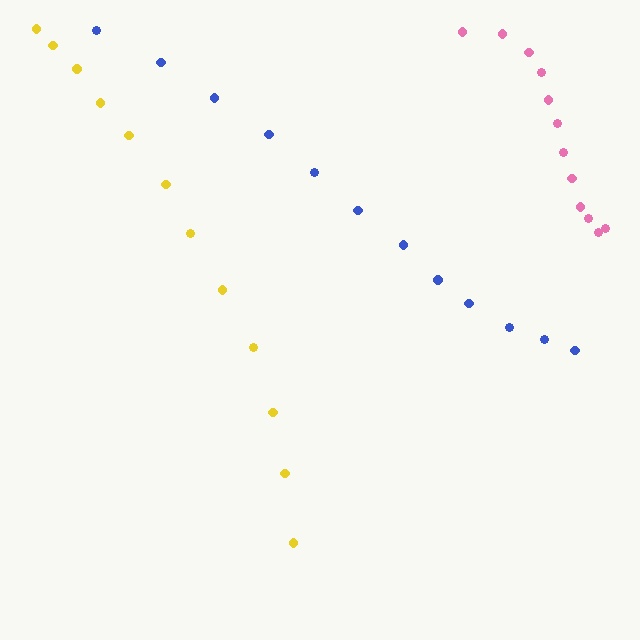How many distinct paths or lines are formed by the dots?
There are 3 distinct paths.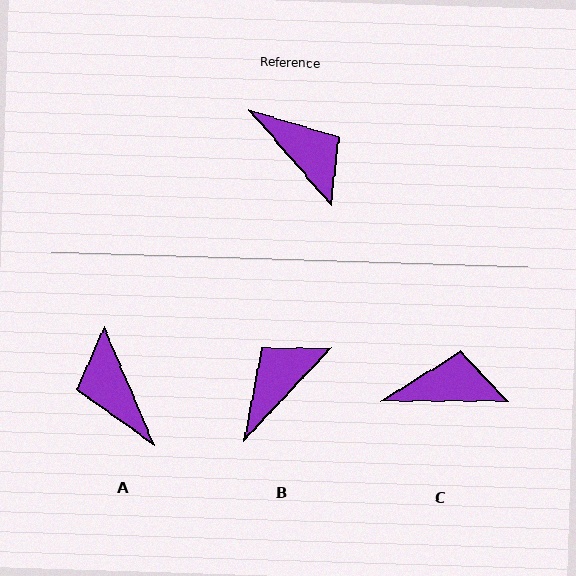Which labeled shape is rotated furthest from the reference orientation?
A, about 162 degrees away.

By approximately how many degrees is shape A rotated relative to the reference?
Approximately 162 degrees counter-clockwise.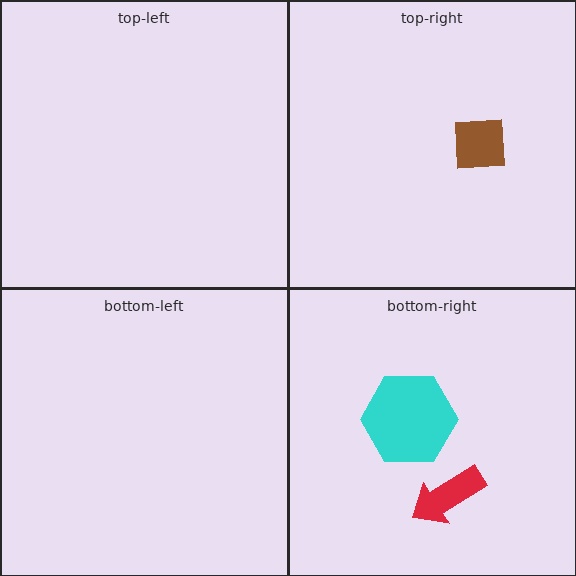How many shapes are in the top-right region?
1.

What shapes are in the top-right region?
The brown square.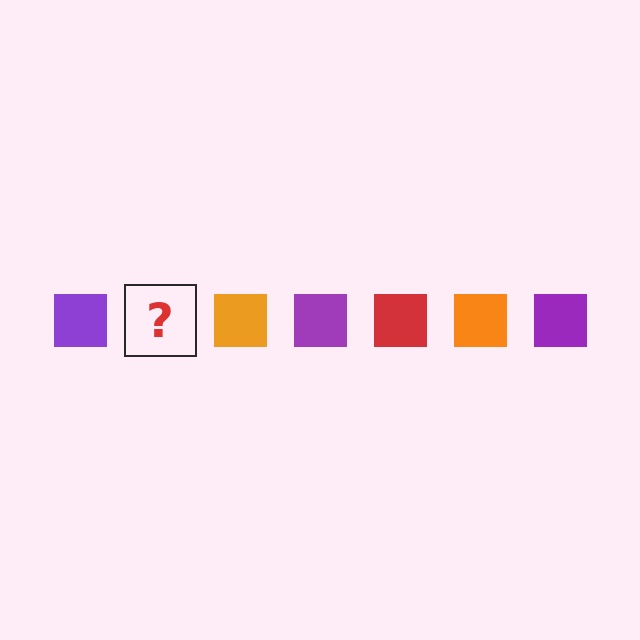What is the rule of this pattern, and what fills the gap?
The rule is that the pattern cycles through purple, red, orange squares. The gap should be filled with a red square.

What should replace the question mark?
The question mark should be replaced with a red square.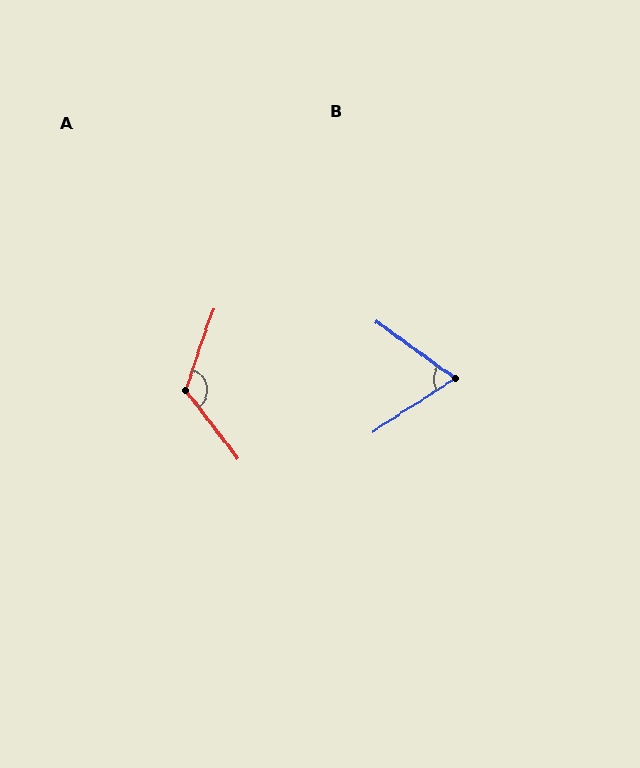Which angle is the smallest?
B, at approximately 69 degrees.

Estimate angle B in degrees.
Approximately 69 degrees.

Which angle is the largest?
A, at approximately 124 degrees.